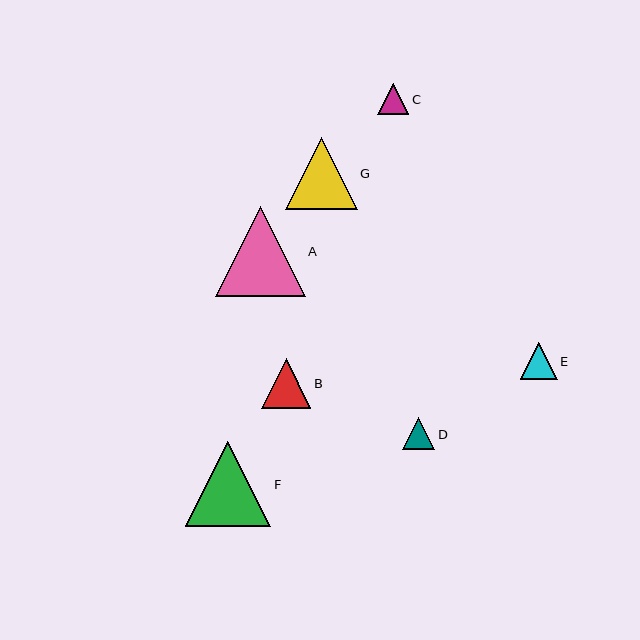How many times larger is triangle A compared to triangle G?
Triangle A is approximately 1.3 times the size of triangle G.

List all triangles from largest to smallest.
From largest to smallest: A, F, G, B, E, D, C.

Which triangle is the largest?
Triangle A is the largest with a size of approximately 89 pixels.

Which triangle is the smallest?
Triangle C is the smallest with a size of approximately 31 pixels.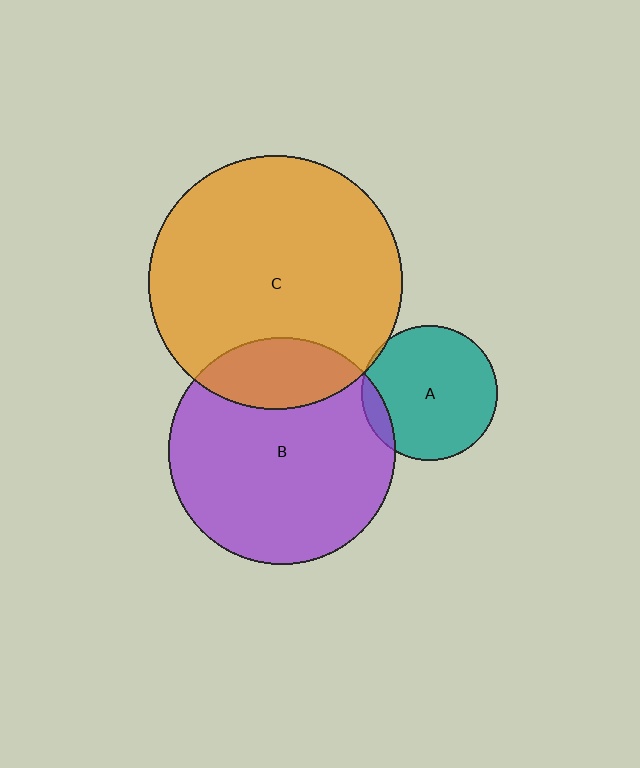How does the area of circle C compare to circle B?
Approximately 1.3 times.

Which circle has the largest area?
Circle C (orange).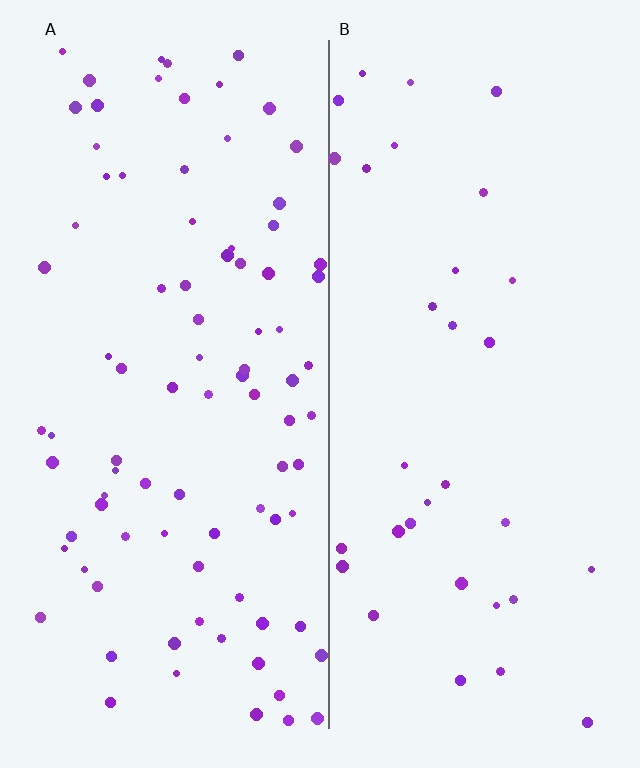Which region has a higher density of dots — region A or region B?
A (the left).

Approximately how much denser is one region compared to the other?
Approximately 2.7× — region A over region B.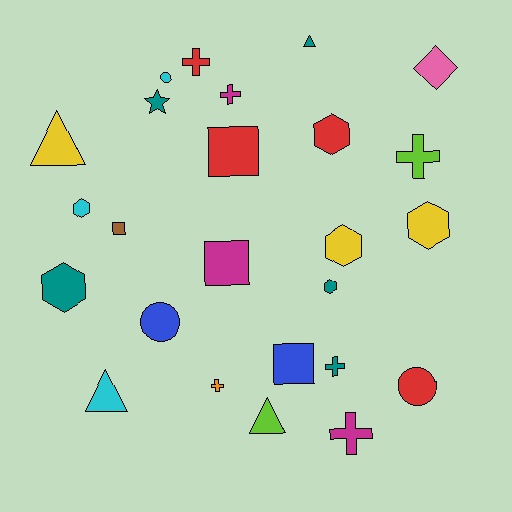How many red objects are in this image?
There are 4 red objects.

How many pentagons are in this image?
There are no pentagons.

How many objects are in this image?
There are 25 objects.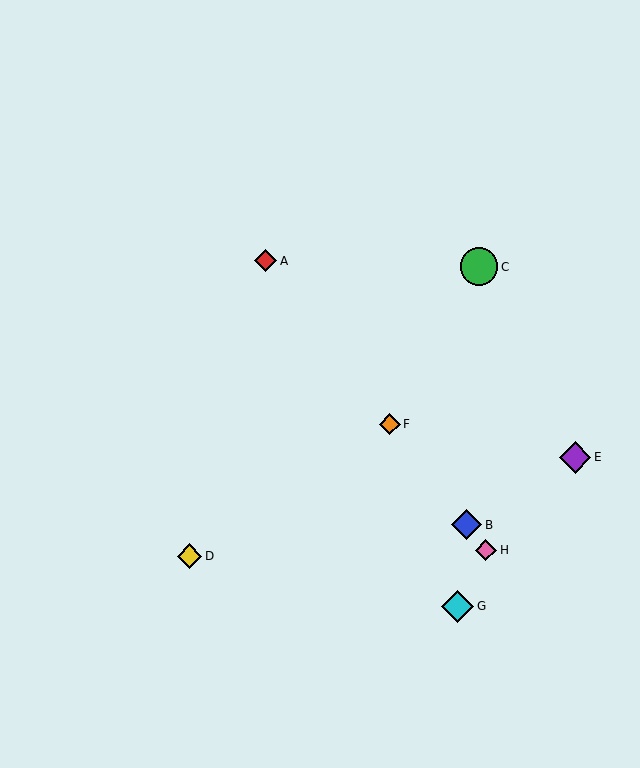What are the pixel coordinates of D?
Object D is at (189, 556).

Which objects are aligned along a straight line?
Objects A, B, F, H are aligned along a straight line.